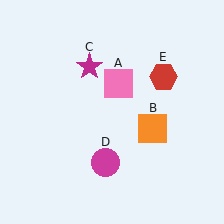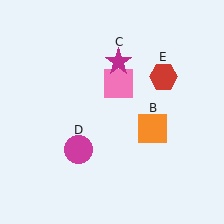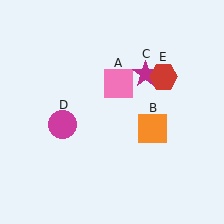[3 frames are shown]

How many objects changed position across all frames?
2 objects changed position: magenta star (object C), magenta circle (object D).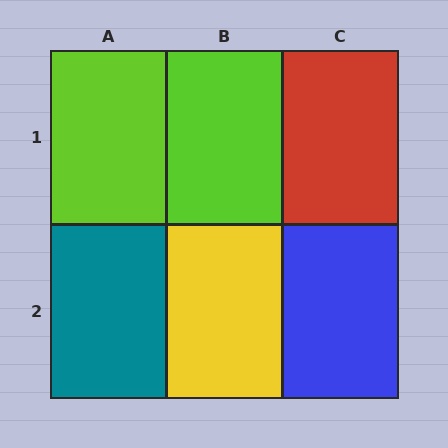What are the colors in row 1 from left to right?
Lime, lime, red.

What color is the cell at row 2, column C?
Blue.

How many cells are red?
1 cell is red.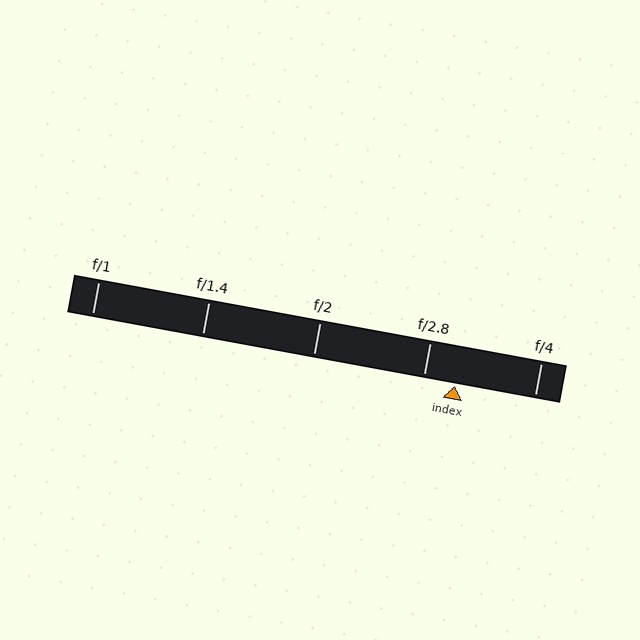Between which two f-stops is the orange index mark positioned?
The index mark is between f/2.8 and f/4.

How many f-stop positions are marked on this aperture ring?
There are 5 f-stop positions marked.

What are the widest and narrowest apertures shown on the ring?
The widest aperture shown is f/1 and the narrowest is f/4.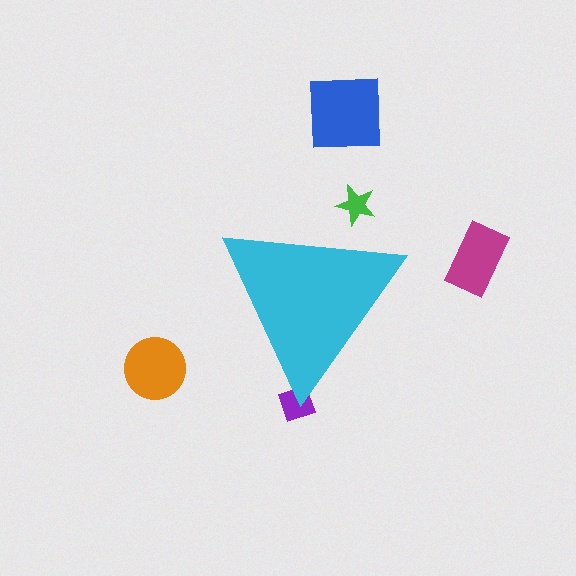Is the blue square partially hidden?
No, the blue square is fully visible.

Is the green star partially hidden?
Yes, the green star is partially hidden behind the cyan triangle.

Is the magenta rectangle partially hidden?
No, the magenta rectangle is fully visible.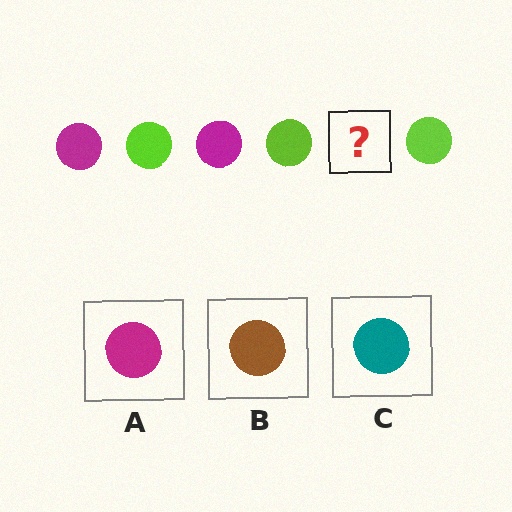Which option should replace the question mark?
Option A.